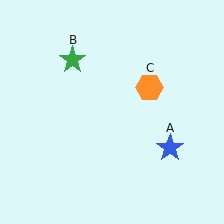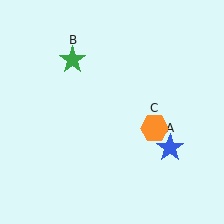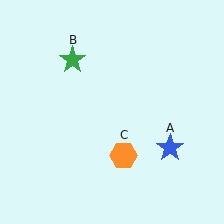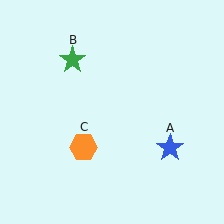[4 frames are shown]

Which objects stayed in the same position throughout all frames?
Blue star (object A) and green star (object B) remained stationary.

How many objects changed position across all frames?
1 object changed position: orange hexagon (object C).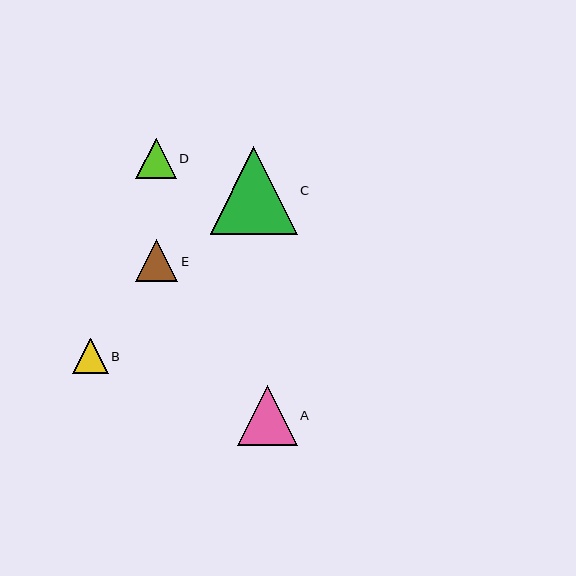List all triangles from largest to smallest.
From largest to smallest: C, A, E, D, B.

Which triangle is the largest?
Triangle C is the largest with a size of approximately 87 pixels.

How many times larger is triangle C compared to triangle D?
Triangle C is approximately 2.2 times the size of triangle D.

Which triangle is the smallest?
Triangle B is the smallest with a size of approximately 36 pixels.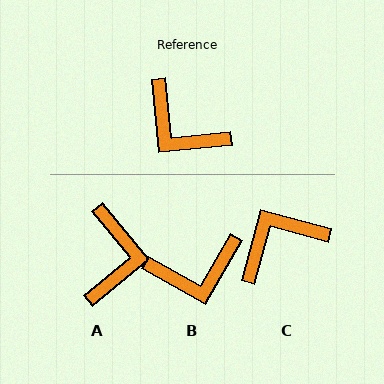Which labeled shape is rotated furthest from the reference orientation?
A, about 124 degrees away.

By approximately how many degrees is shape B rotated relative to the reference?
Approximately 55 degrees counter-clockwise.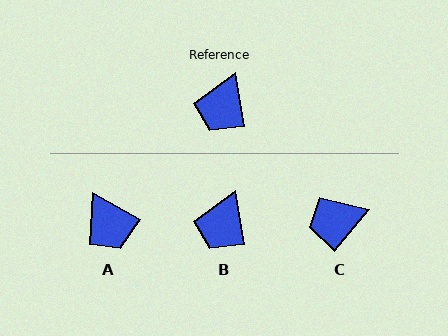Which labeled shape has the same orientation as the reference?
B.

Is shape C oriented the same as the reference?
No, it is off by about 50 degrees.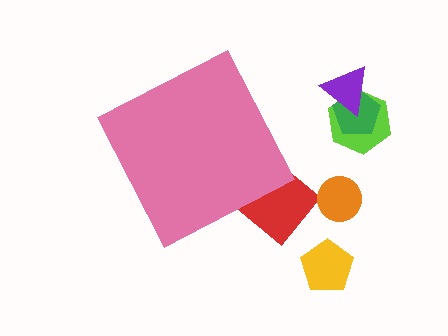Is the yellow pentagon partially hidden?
No, the yellow pentagon is fully visible.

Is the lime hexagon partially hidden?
No, the lime hexagon is fully visible.